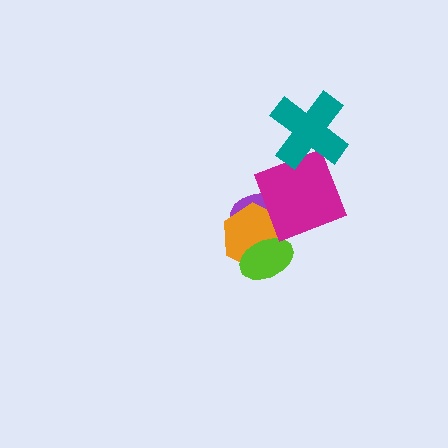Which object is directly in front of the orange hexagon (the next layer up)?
The lime ellipse is directly in front of the orange hexagon.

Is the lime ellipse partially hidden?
No, no other shape covers it.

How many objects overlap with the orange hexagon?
3 objects overlap with the orange hexagon.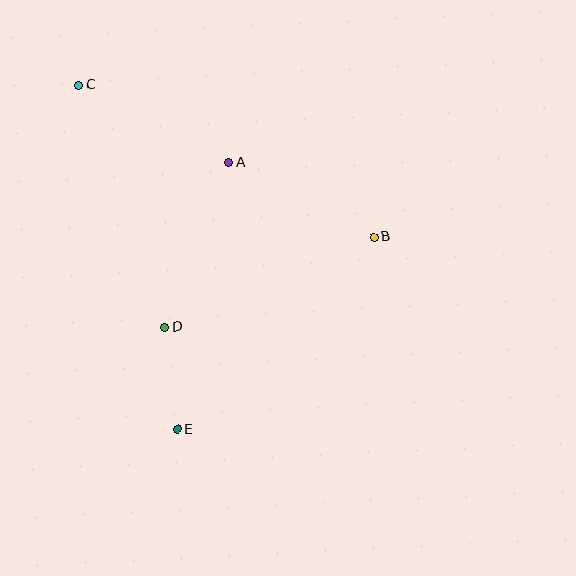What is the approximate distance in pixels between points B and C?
The distance between B and C is approximately 332 pixels.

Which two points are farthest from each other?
Points C and E are farthest from each other.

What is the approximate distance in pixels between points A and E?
The distance between A and E is approximately 272 pixels.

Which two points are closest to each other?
Points D and E are closest to each other.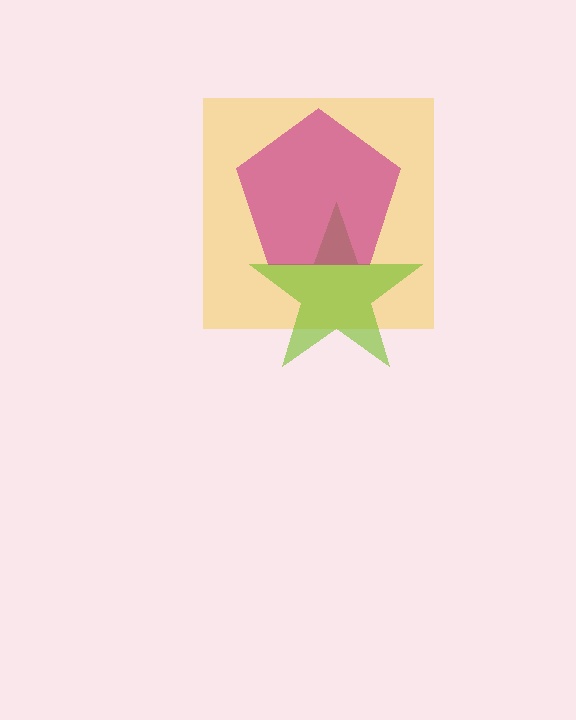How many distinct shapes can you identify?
There are 3 distinct shapes: a yellow square, a lime star, a magenta pentagon.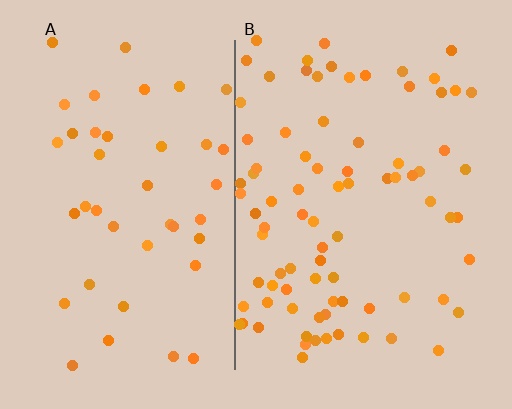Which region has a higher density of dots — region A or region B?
B (the right).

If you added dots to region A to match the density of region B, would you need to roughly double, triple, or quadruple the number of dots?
Approximately double.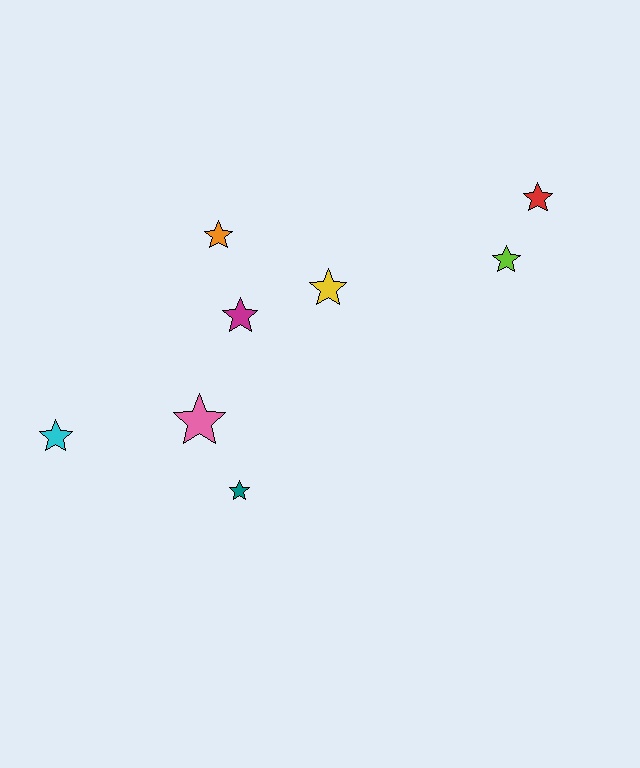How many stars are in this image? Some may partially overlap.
There are 8 stars.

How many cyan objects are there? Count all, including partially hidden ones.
There is 1 cyan object.